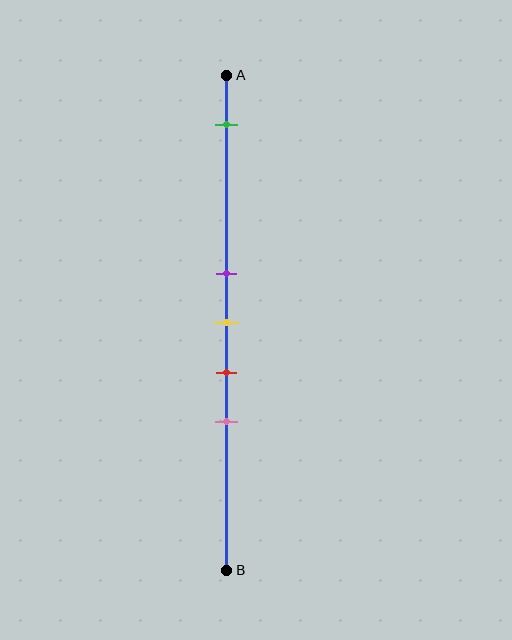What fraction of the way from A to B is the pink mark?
The pink mark is approximately 70% (0.7) of the way from A to B.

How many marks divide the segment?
There are 5 marks dividing the segment.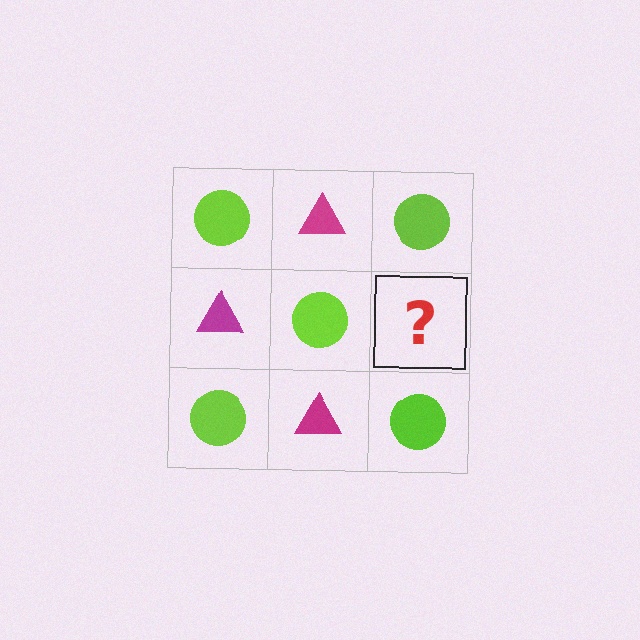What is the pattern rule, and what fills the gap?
The rule is that it alternates lime circle and magenta triangle in a checkerboard pattern. The gap should be filled with a magenta triangle.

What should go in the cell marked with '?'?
The missing cell should contain a magenta triangle.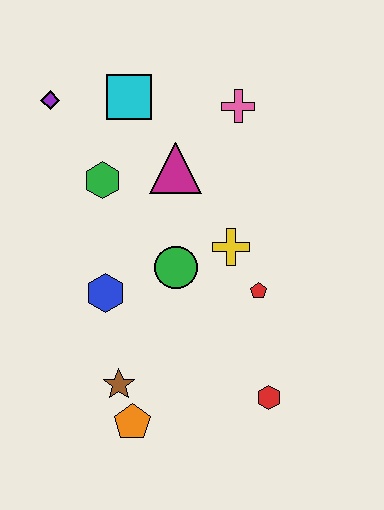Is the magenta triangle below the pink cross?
Yes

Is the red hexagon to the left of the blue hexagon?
No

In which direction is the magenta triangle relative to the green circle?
The magenta triangle is above the green circle.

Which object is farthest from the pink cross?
The orange pentagon is farthest from the pink cross.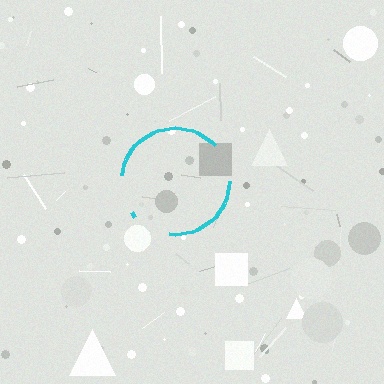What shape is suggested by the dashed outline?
The dashed outline suggests a circle.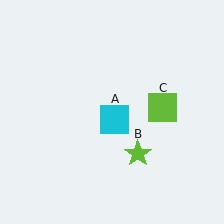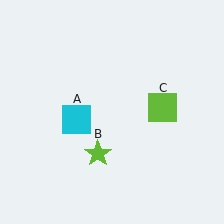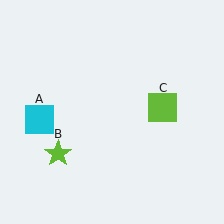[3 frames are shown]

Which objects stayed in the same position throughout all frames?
Lime square (object C) remained stationary.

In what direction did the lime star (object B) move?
The lime star (object B) moved left.